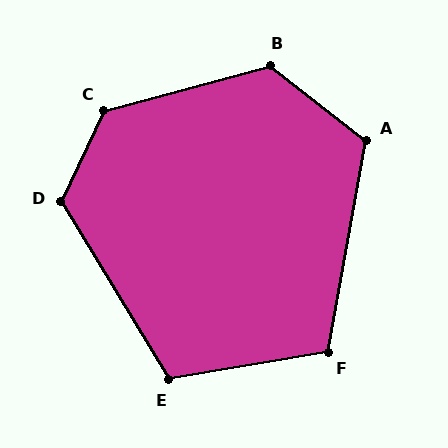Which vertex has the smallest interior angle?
F, at approximately 110 degrees.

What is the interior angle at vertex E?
Approximately 112 degrees (obtuse).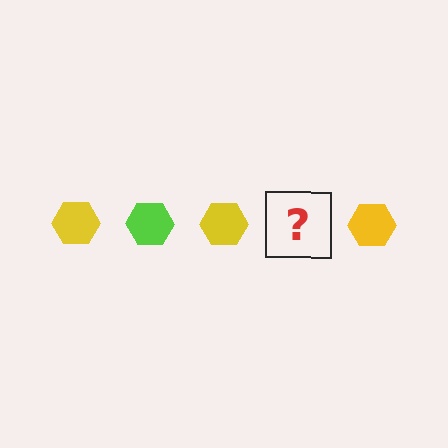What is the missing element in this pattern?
The missing element is a lime hexagon.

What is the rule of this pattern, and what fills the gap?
The rule is that the pattern cycles through yellow, lime hexagons. The gap should be filled with a lime hexagon.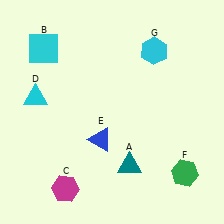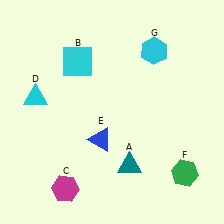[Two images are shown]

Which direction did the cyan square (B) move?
The cyan square (B) moved right.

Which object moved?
The cyan square (B) moved right.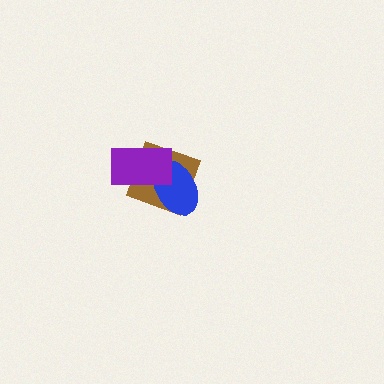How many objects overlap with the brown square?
2 objects overlap with the brown square.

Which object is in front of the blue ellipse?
The purple rectangle is in front of the blue ellipse.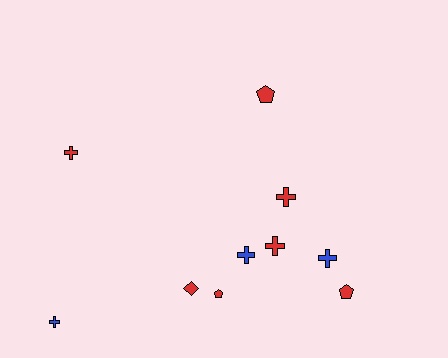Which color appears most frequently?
Red, with 7 objects.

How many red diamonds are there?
There is 1 red diamond.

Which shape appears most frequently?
Cross, with 6 objects.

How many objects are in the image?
There are 10 objects.